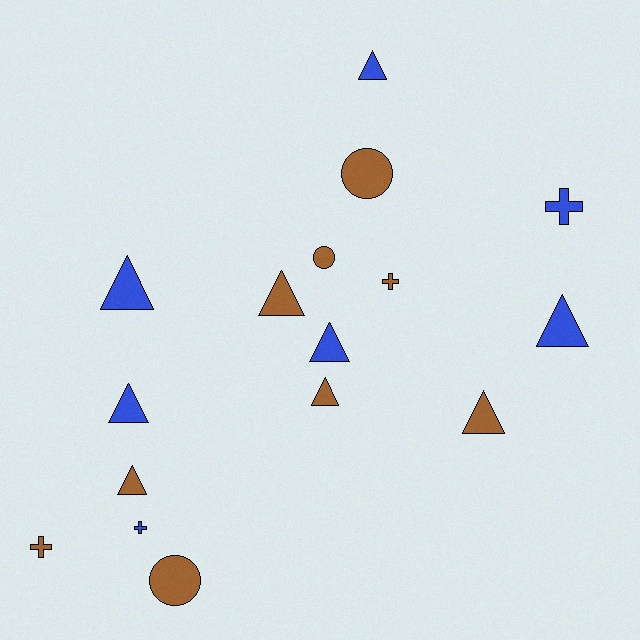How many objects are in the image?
There are 16 objects.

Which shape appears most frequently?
Triangle, with 9 objects.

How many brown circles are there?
There are 3 brown circles.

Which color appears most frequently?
Brown, with 9 objects.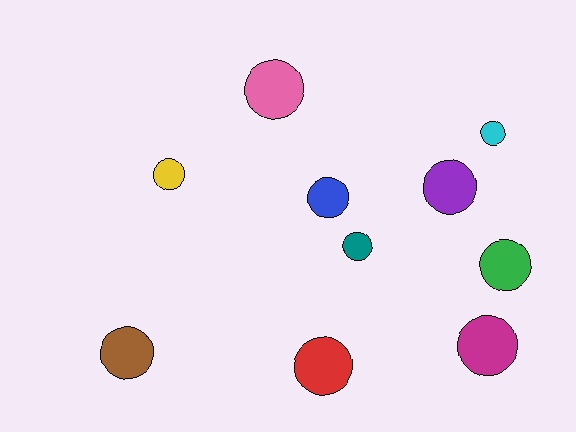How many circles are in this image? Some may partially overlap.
There are 10 circles.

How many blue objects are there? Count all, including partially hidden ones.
There is 1 blue object.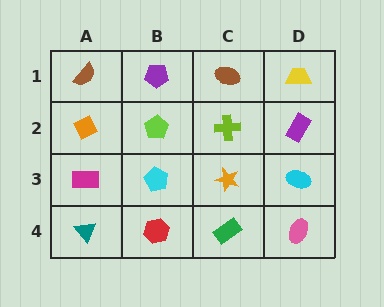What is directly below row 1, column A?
An orange diamond.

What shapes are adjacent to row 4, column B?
A cyan pentagon (row 3, column B), a teal triangle (row 4, column A), a green rectangle (row 4, column C).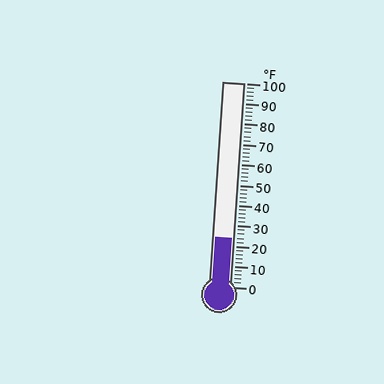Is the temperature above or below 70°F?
The temperature is below 70°F.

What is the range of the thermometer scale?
The thermometer scale ranges from 0°F to 100°F.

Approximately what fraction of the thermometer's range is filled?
The thermometer is filled to approximately 25% of its range.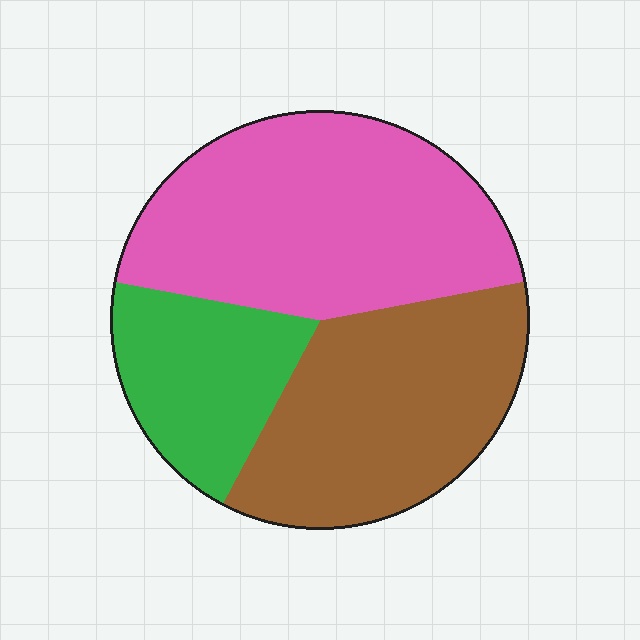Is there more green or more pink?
Pink.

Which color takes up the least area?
Green, at roughly 20%.